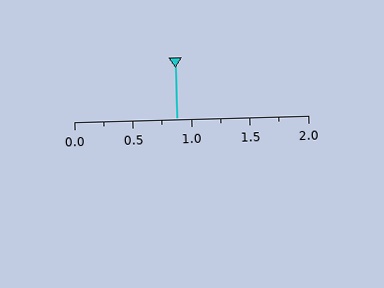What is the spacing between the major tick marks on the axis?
The major ticks are spaced 0.5 apart.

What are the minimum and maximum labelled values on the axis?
The axis runs from 0.0 to 2.0.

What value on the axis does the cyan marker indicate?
The marker indicates approximately 0.88.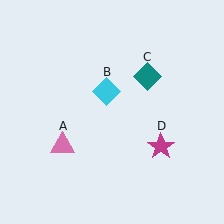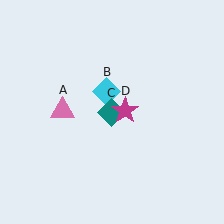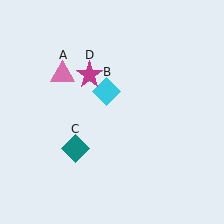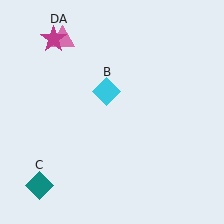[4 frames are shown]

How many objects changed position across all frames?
3 objects changed position: pink triangle (object A), teal diamond (object C), magenta star (object D).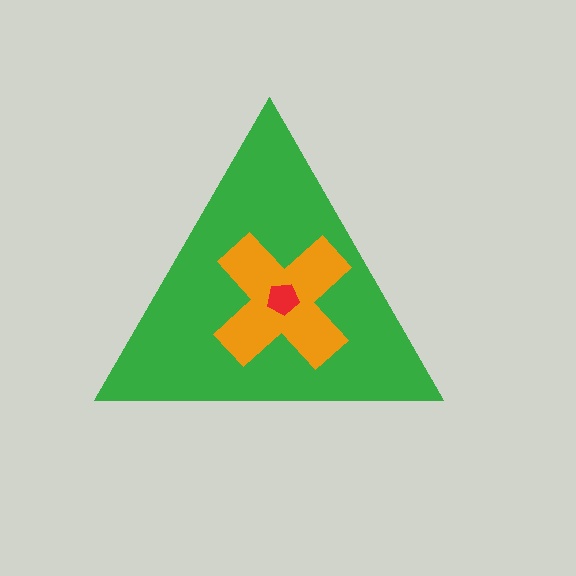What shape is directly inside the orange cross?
The red pentagon.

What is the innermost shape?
The red pentagon.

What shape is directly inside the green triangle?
The orange cross.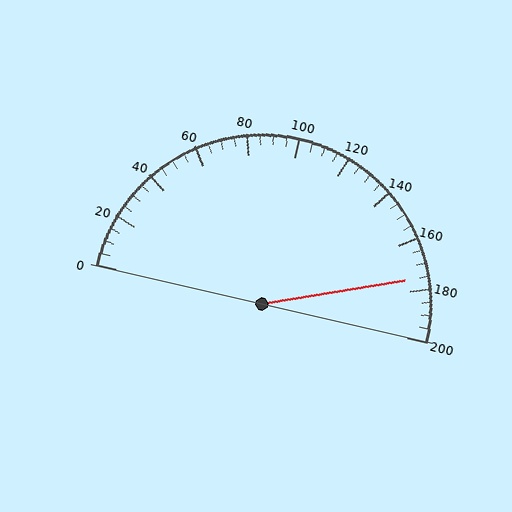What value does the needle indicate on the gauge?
The needle indicates approximately 175.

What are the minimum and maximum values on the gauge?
The gauge ranges from 0 to 200.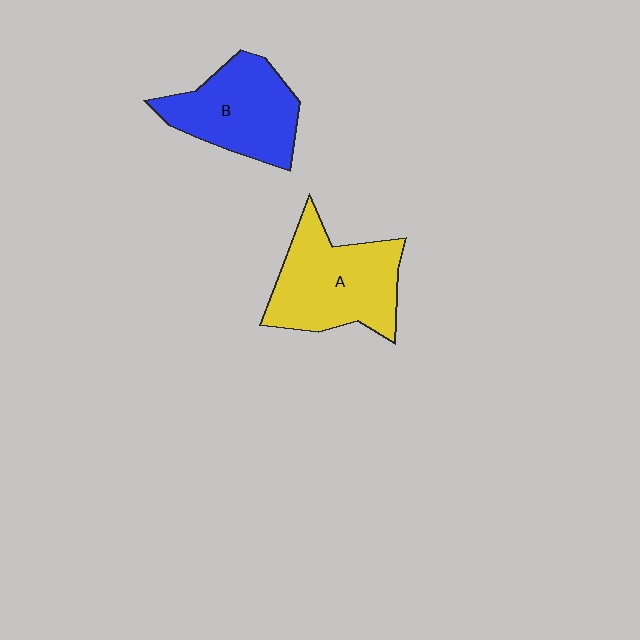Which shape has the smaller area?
Shape B (blue).